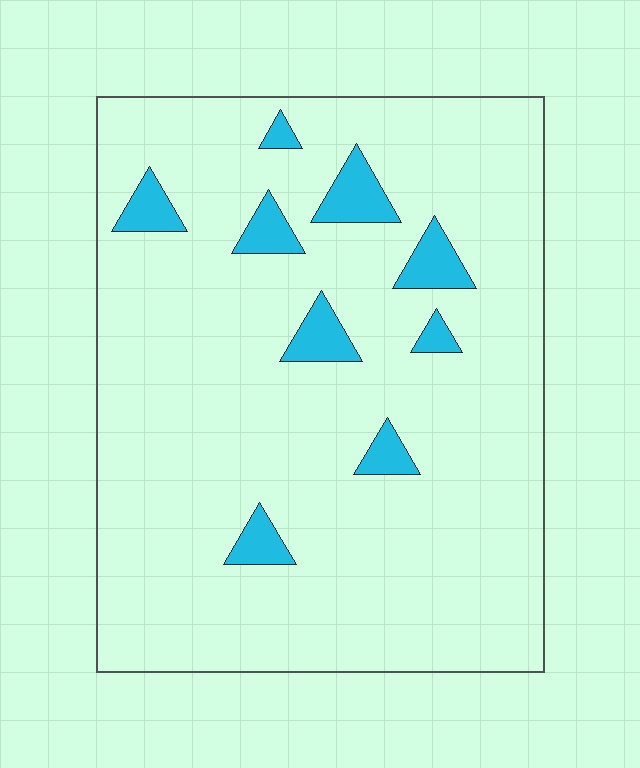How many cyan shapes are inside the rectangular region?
9.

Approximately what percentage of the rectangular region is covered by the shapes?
Approximately 10%.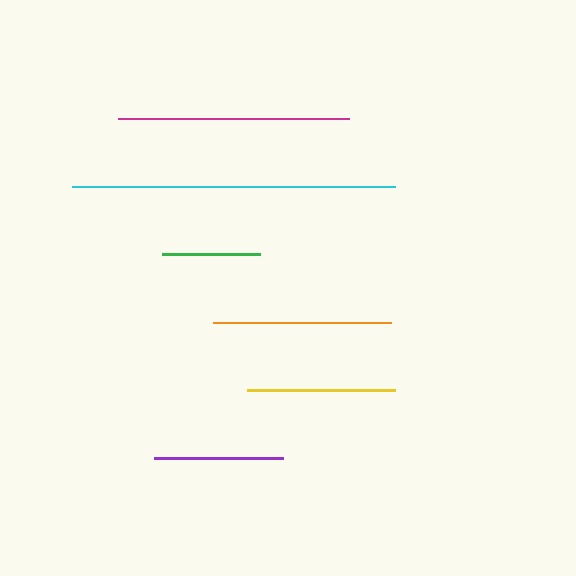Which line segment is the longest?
The cyan line is the longest at approximately 323 pixels.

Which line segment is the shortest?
The green line is the shortest at approximately 98 pixels.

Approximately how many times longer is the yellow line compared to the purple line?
The yellow line is approximately 1.1 times the length of the purple line.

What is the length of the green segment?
The green segment is approximately 98 pixels long.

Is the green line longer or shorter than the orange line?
The orange line is longer than the green line.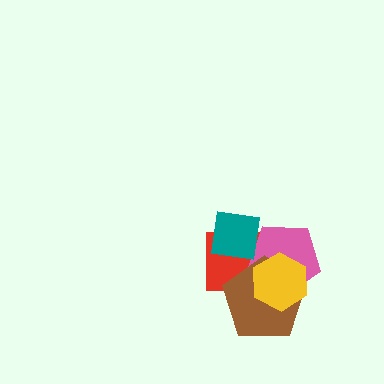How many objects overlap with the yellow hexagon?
3 objects overlap with the yellow hexagon.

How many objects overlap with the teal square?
2 objects overlap with the teal square.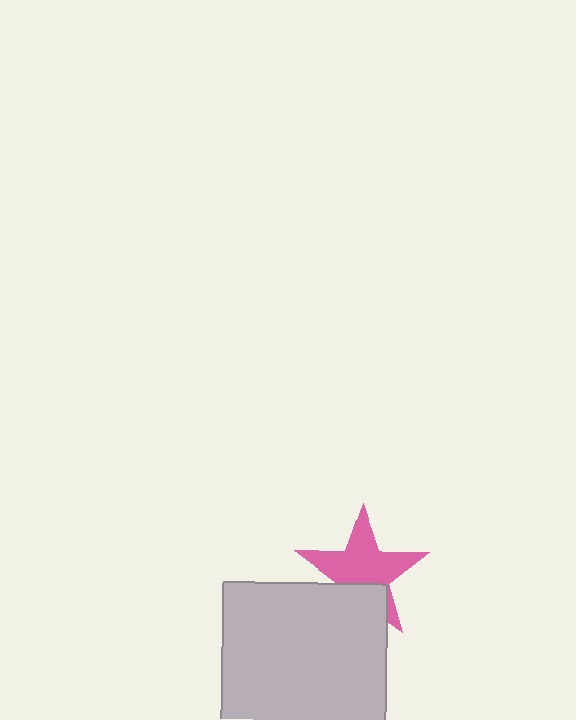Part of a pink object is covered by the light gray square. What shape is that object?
It is a star.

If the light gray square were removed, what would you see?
You would see the complete pink star.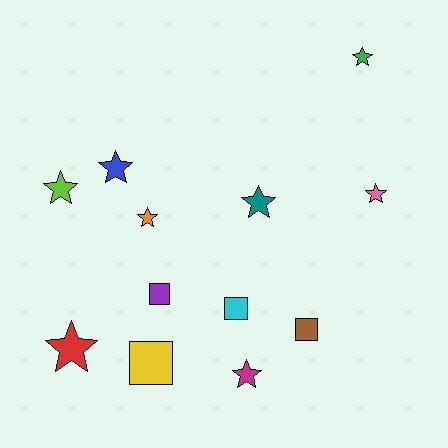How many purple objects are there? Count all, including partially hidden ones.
There is 1 purple object.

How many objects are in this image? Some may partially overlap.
There are 12 objects.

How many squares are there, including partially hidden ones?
There are 4 squares.